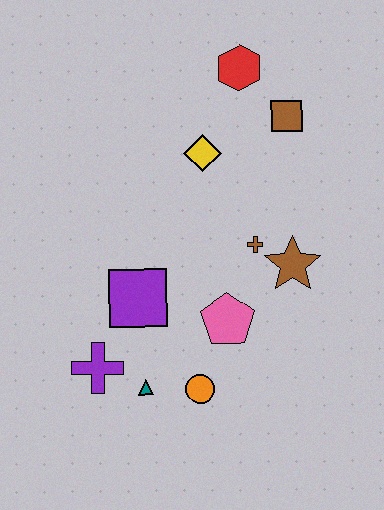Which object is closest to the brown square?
The red hexagon is closest to the brown square.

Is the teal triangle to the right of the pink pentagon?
No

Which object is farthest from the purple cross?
The red hexagon is farthest from the purple cross.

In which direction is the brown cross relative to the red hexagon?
The brown cross is below the red hexagon.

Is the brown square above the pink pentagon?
Yes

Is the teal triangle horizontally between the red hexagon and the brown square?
No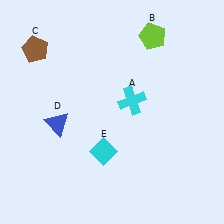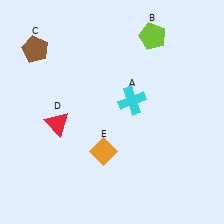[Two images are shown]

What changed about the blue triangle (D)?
In Image 1, D is blue. In Image 2, it changed to red.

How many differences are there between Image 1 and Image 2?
There are 2 differences between the two images.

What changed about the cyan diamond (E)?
In Image 1, E is cyan. In Image 2, it changed to orange.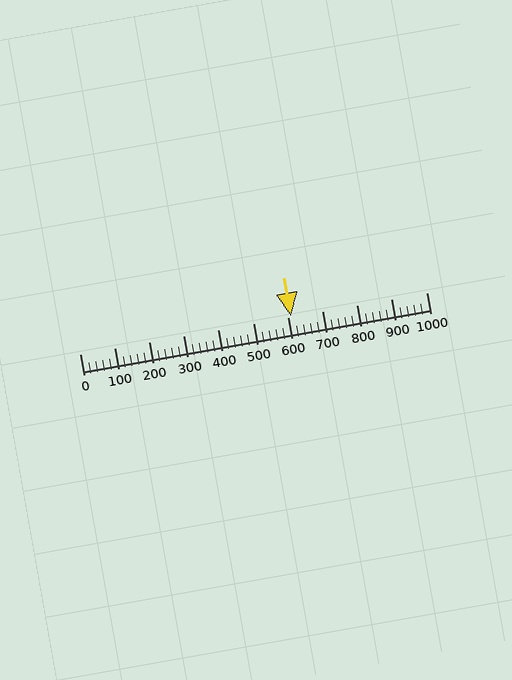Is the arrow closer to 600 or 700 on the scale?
The arrow is closer to 600.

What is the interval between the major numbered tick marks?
The major tick marks are spaced 100 units apart.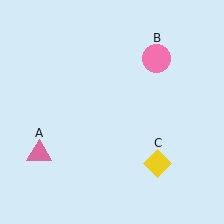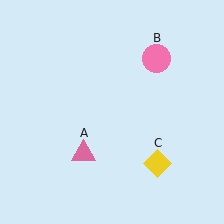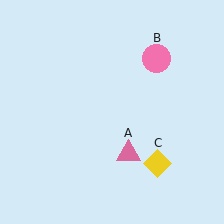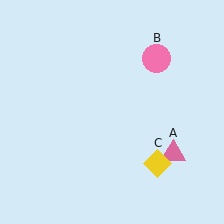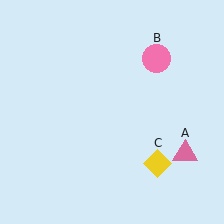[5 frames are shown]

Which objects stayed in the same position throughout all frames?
Pink circle (object B) and yellow diamond (object C) remained stationary.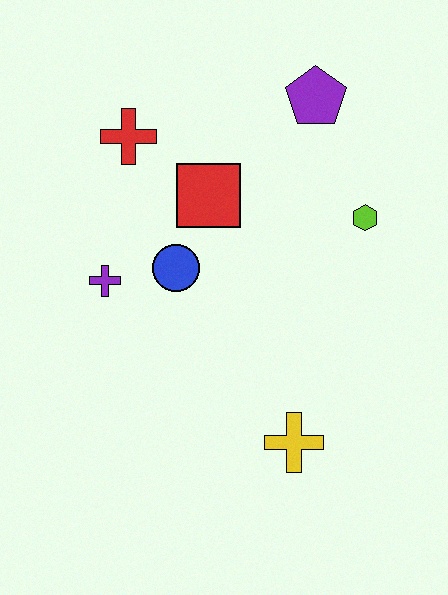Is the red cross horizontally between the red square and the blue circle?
No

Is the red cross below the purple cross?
No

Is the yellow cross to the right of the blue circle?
Yes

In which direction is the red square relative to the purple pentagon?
The red square is to the left of the purple pentagon.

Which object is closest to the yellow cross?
The blue circle is closest to the yellow cross.